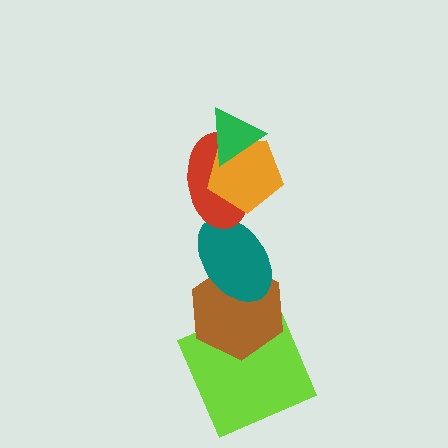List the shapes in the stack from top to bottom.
From top to bottom: the green triangle, the orange pentagon, the red ellipse, the teal ellipse, the brown hexagon, the lime square.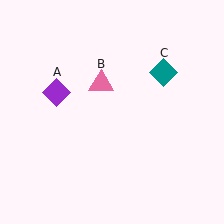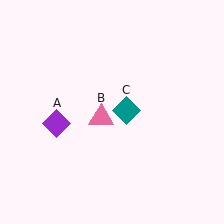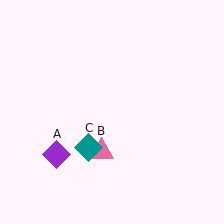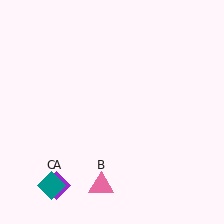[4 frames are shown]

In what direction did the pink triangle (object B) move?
The pink triangle (object B) moved down.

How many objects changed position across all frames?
3 objects changed position: purple diamond (object A), pink triangle (object B), teal diamond (object C).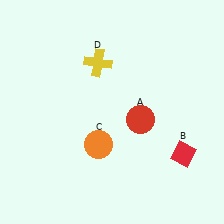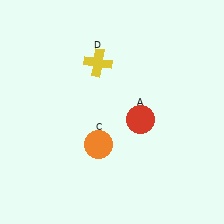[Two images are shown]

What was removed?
The red diamond (B) was removed in Image 2.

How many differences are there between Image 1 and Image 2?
There is 1 difference between the two images.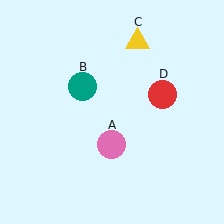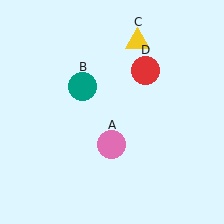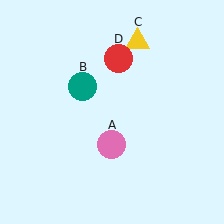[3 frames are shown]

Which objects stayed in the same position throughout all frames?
Pink circle (object A) and teal circle (object B) and yellow triangle (object C) remained stationary.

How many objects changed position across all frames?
1 object changed position: red circle (object D).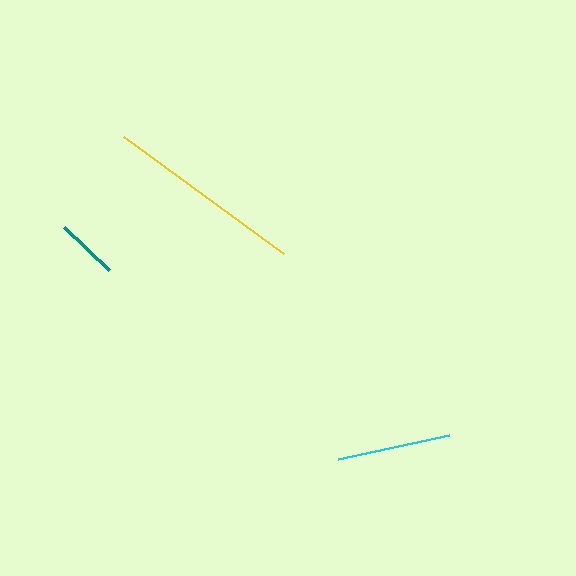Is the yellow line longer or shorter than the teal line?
The yellow line is longer than the teal line.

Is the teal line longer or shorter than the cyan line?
The cyan line is longer than the teal line.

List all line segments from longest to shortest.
From longest to shortest: yellow, cyan, teal.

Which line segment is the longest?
The yellow line is the longest at approximately 198 pixels.